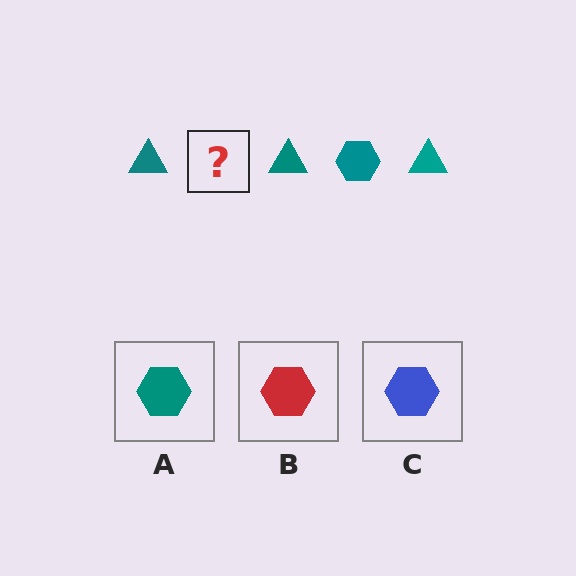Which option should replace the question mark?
Option A.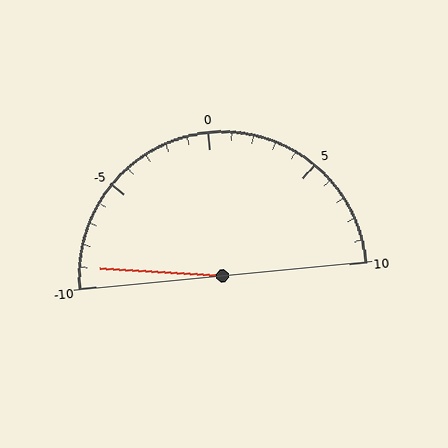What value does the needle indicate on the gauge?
The needle indicates approximately -9.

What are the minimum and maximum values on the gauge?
The gauge ranges from -10 to 10.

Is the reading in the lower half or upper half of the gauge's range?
The reading is in the lower half of the range (-10 to 10).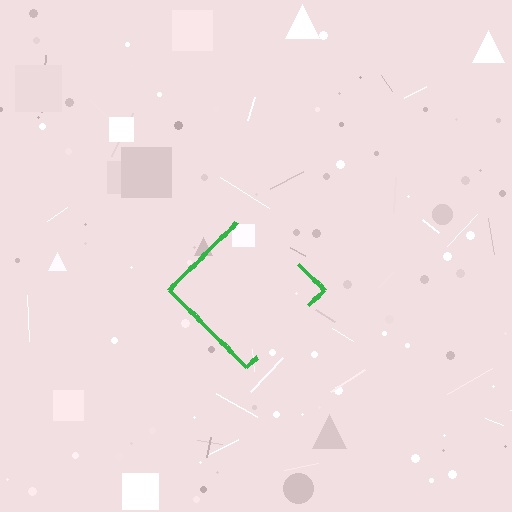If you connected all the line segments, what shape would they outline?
They would outline a diamond.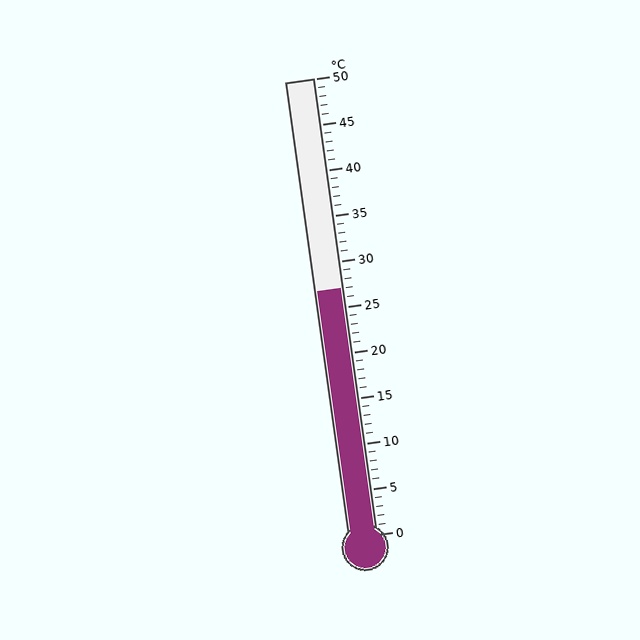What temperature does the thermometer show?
The thermometer shows approximately 27°C.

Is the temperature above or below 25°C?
The temperature is above 25°C.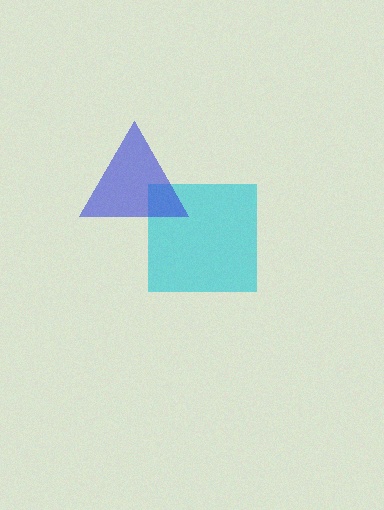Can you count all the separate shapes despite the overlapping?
Yes, there are 2 separate shapes.